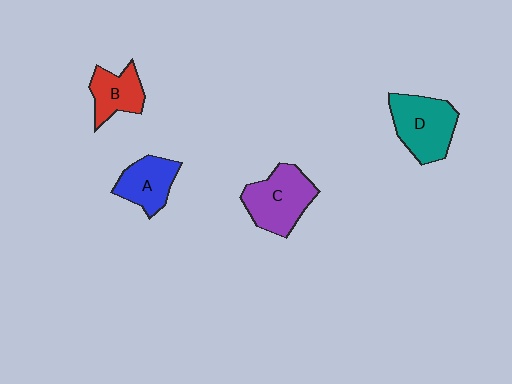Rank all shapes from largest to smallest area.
From largest to smallest: D (teal), C (purple), A (blue), B (red).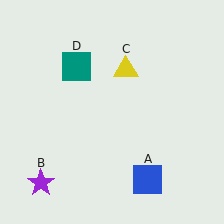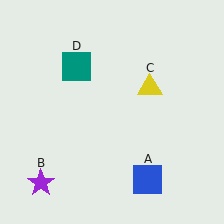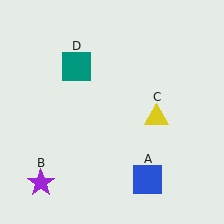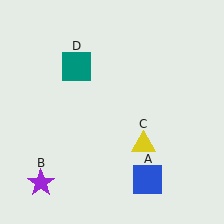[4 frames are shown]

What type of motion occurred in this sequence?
The yellow triangle (object C) rotated clockwise around the center of the scene.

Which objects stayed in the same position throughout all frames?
Blue square (object A) and purple star (object B) and teal square (object D) remained stationary.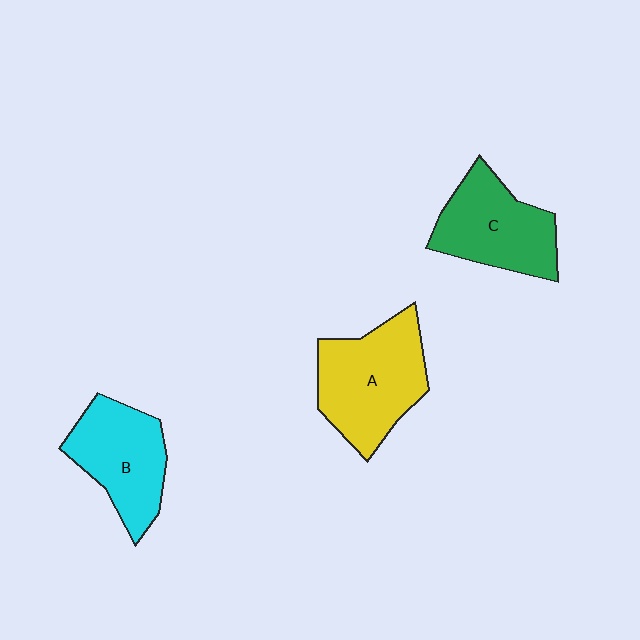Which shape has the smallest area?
Shape B (cyan).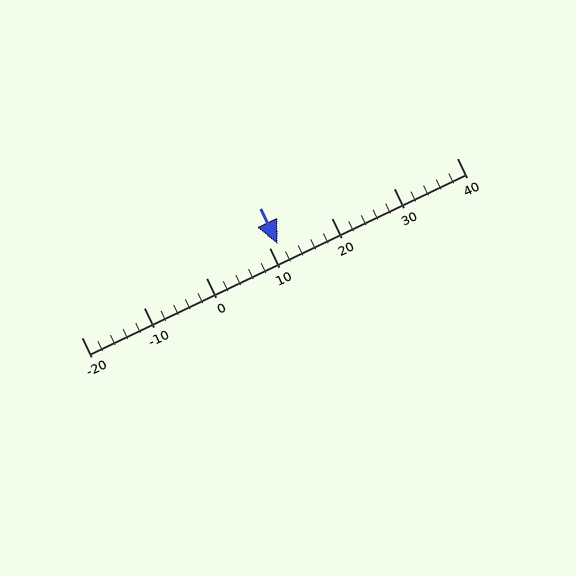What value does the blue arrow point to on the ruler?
The blue arrow points to approximately 11.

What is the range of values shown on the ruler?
The ruler shows values from -20 to 40.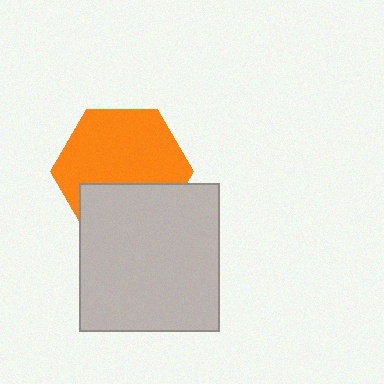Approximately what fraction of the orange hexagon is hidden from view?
Roughly 34% of the orange hexagon is hidden behind the light gray rectangle.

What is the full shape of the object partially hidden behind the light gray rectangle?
The partially hidden object is an orange hexagon.